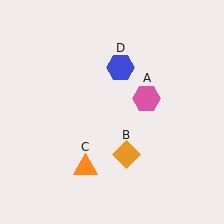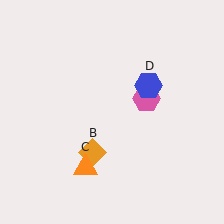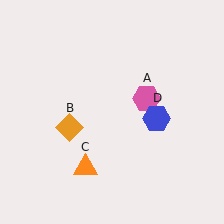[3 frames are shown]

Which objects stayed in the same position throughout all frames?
Pink hexagon (object A) and orange triangle (object C) remained stationary.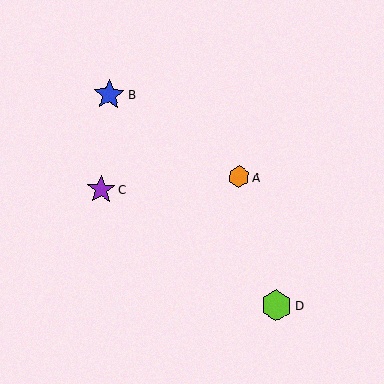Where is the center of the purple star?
The center of the purple star is at (101, 189).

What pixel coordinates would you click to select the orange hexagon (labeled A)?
Click at (239, 177) to select the orange hexagon A.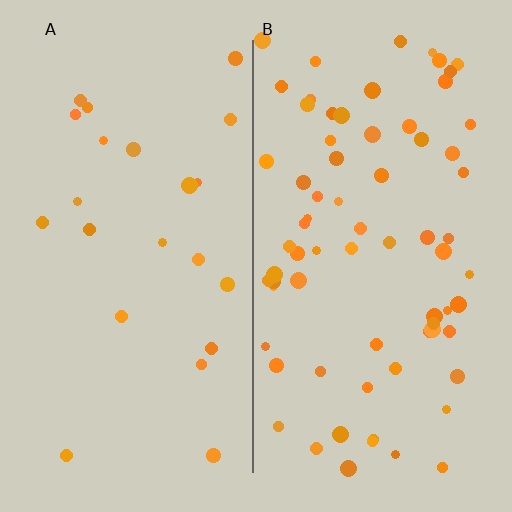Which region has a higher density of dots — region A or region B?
B (the right).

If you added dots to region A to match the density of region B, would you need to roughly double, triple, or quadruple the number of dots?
Approximately triple.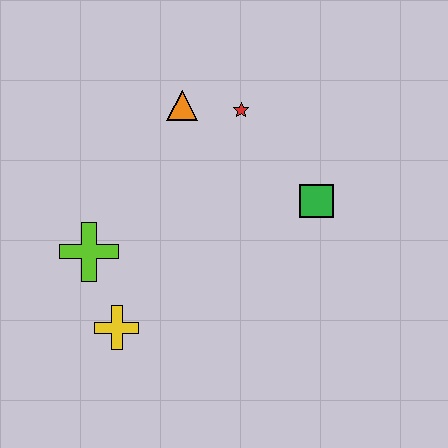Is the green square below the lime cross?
No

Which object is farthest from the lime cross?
The green square is farthest from the lime cross.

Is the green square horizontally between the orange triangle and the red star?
No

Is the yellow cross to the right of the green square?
No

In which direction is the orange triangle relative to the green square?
The orange triangle is to the left of the green square.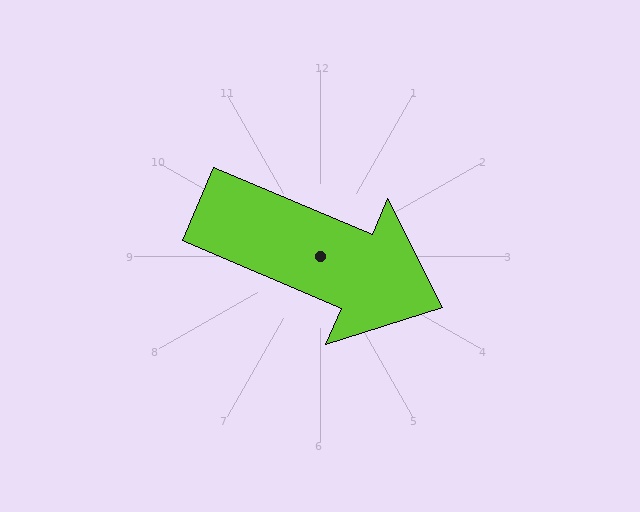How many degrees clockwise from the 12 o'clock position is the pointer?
Approximately 113 degrees.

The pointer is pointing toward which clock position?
Roughly 4 o'clock.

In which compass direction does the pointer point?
Southeast.